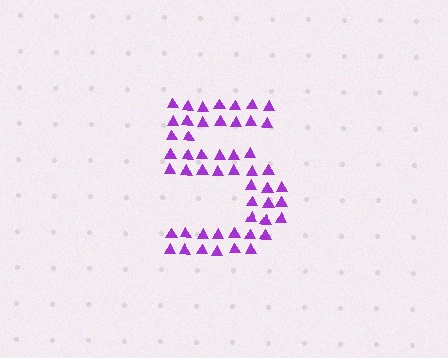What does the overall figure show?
The overall figure shows the digit 5.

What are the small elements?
The small elements are triangles.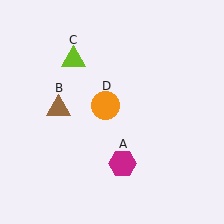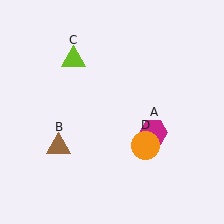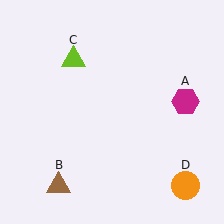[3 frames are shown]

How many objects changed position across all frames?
3 objects changed position: magenta hexagon (object A), brown triangle (object B), orange circle (object D).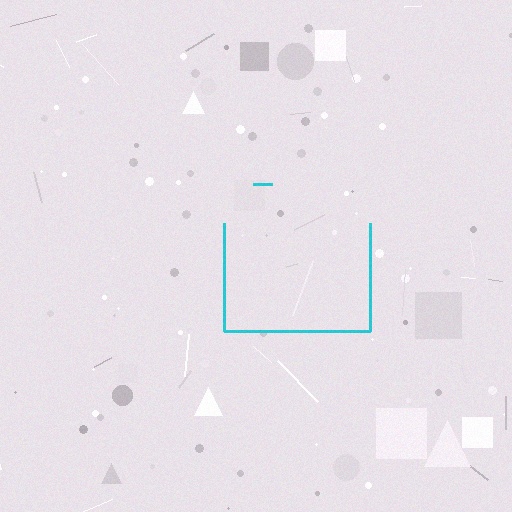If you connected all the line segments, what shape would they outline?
They would outline a square.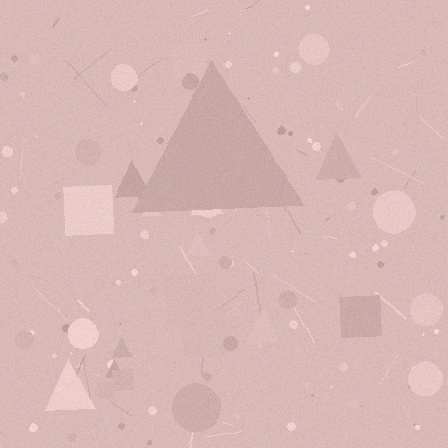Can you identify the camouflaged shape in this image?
The camouflaged shape is a triangle.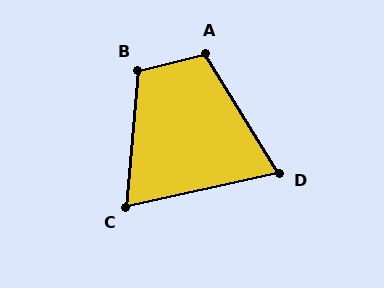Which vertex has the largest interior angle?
B, at approximately 109 degrees.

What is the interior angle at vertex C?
Approximately 73 degrees (acute).